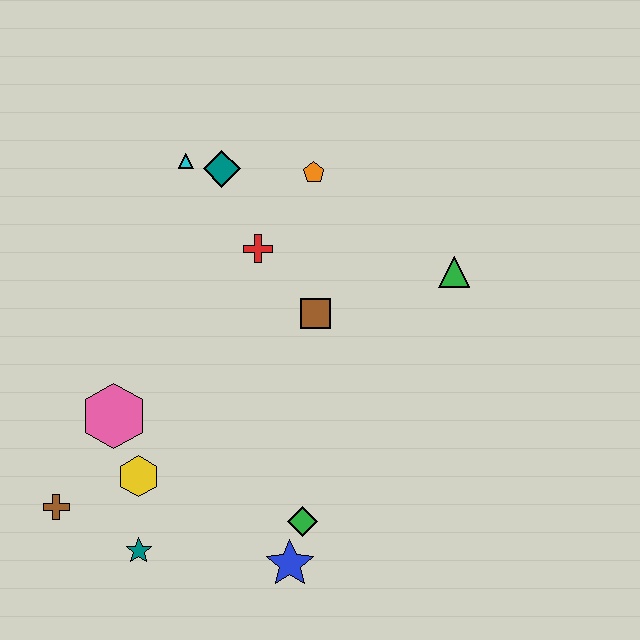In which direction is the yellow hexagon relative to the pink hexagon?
The yellow hexagon is below the pink hexagon.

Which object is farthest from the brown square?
The brown cross is farthest from the brown square.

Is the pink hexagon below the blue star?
No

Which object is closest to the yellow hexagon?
The pink hexagon is closest to the yellow hexagon.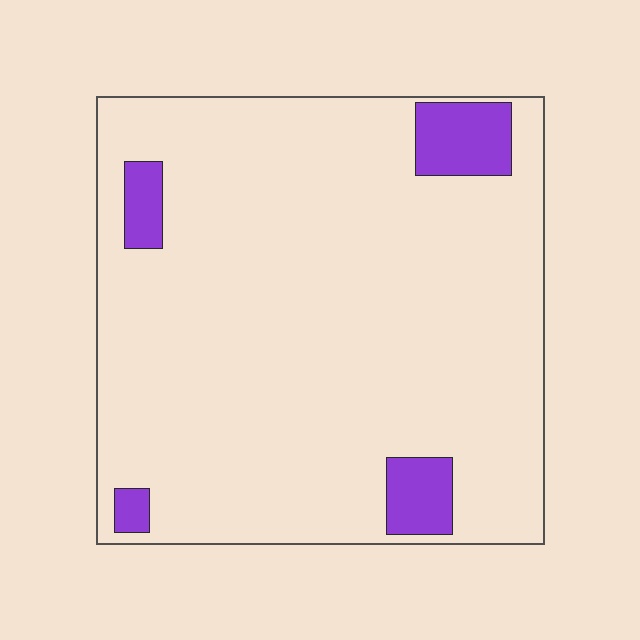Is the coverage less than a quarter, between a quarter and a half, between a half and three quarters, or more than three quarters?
Less than a quarter.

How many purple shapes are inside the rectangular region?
4.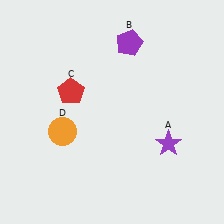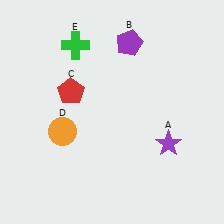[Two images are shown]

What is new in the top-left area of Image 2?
A green cross (E) was added in the top-left area of Image 2.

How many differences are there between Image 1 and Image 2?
There is 1 difference between the two images.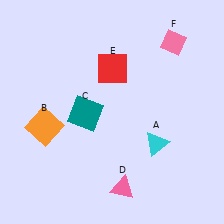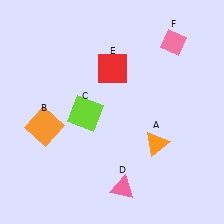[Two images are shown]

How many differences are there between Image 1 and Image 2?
There are 2 differences between the two images.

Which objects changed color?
A changed from cyan to orange. C changed from teal to lime.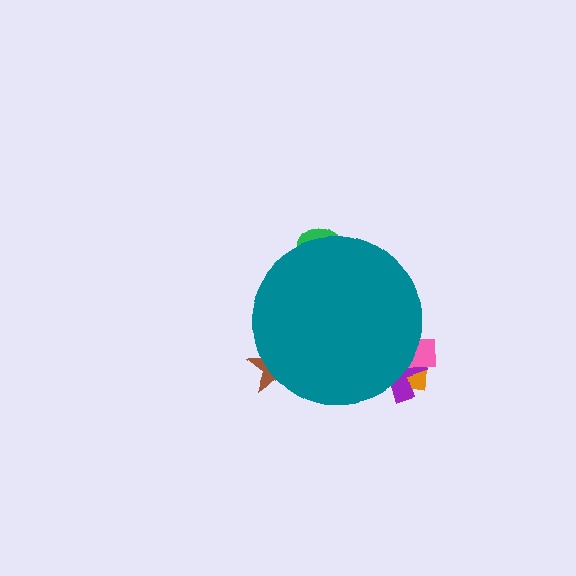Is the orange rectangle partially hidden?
Yes, the orange rectangle is partially hidden behind the teal circle.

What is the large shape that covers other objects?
A teal circle.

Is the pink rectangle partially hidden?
Yes, the pink rectangle is partially hidden behind the teal circle.